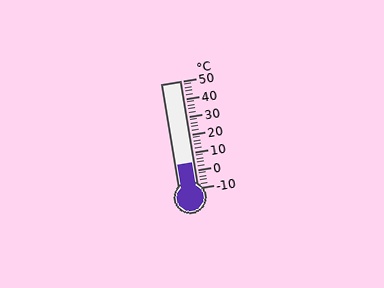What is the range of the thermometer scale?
The thermometer scale ranges from -10°C to 50°C.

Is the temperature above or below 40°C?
The temperature is below 40°C.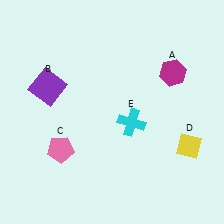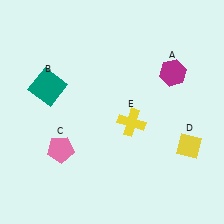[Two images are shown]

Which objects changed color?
B changed from purple to teal. E changed from cyan to yellow.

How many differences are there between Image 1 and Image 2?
There are 2 differences between the two images.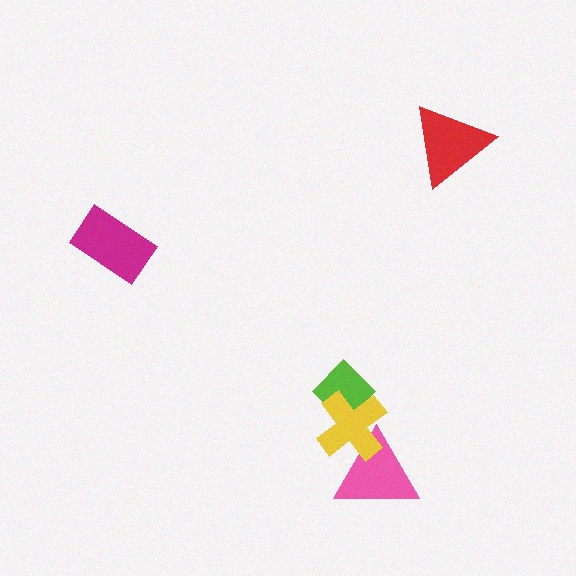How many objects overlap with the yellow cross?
2 objects overlap with the yellow cross.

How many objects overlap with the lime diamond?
1 object overlaps with the lime diamond.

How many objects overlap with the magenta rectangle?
0 objects overlap with the magenta rectangle.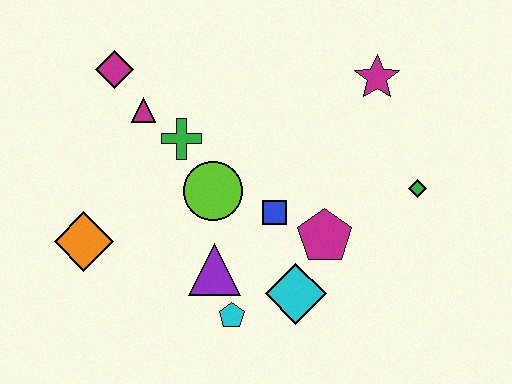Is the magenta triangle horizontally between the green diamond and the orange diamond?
Yes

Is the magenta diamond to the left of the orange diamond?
No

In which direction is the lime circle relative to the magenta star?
The lime circle is to the left of the magenta star.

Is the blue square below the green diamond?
Yes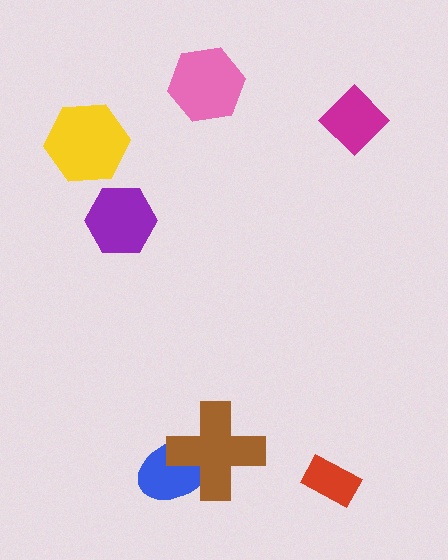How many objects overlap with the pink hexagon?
0 objects overlap with the pink hexagon.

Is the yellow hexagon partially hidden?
No, no other shape covers it.